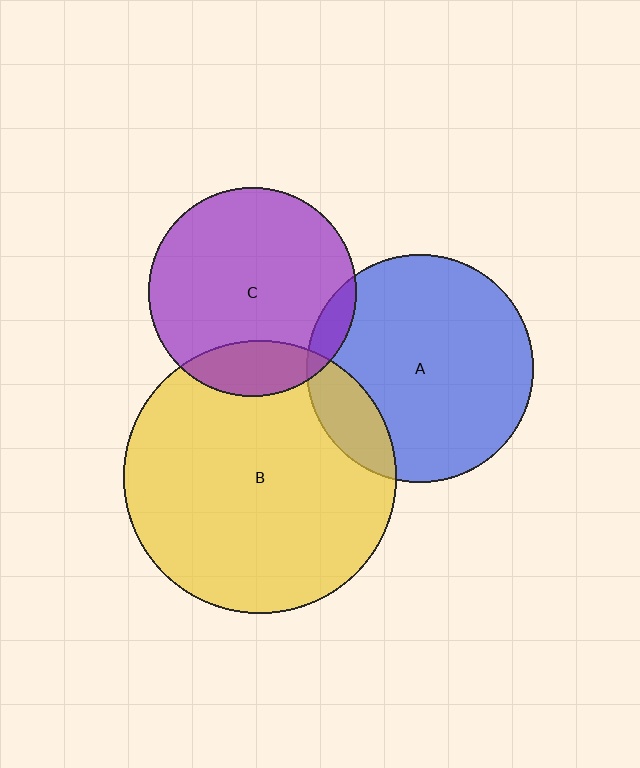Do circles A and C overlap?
Yes.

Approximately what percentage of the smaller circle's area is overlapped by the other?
Approximately 10%.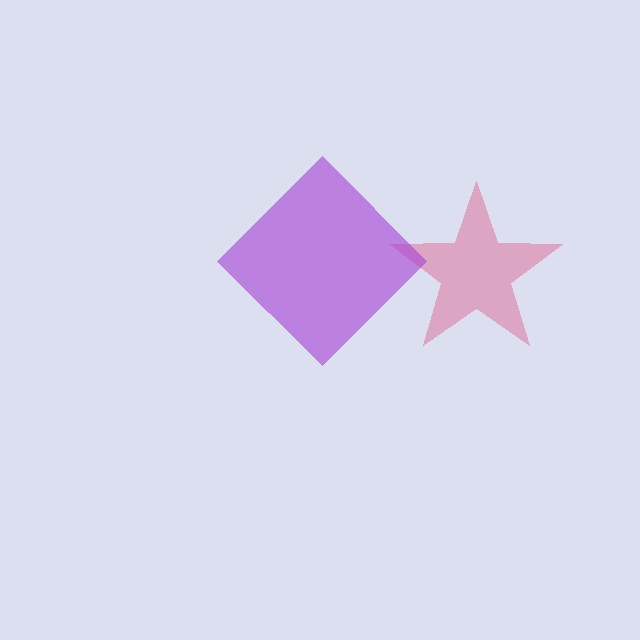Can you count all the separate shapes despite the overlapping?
Yes, there are 2 separate shapes.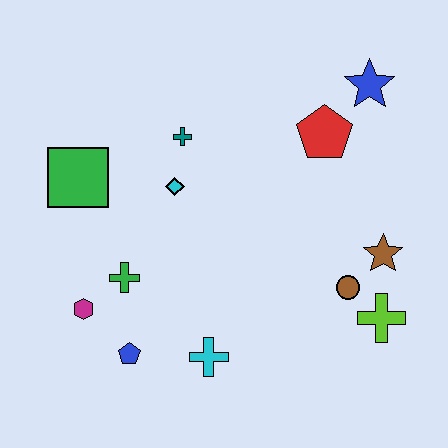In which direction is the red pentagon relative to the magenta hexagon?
The red pentagon is to the right of the magenta hexagon.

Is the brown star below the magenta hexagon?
No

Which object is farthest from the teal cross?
The lime cross is farthest from the teal cross.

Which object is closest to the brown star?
The brown circle is closest to the brown star.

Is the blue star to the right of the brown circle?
Yes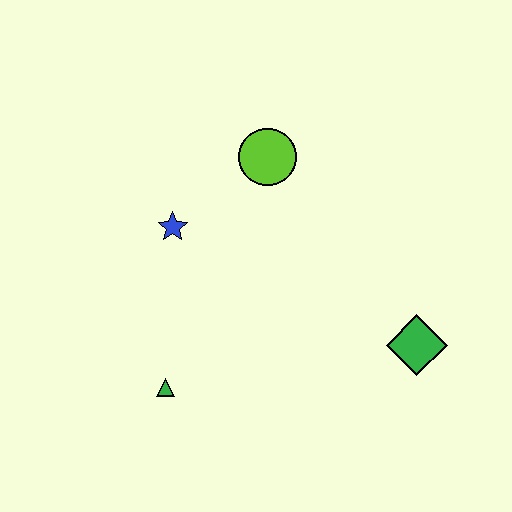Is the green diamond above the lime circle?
No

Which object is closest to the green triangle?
The blue star is closest to the green triangle.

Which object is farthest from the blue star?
The green diamond is farthest from the blue star.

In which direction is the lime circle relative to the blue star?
The lime circle is to the right of the blue star.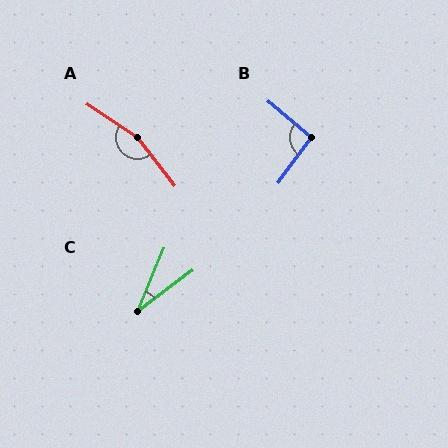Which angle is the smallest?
C, at approximately 31 degrees.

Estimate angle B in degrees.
Approximately 93 degrees.